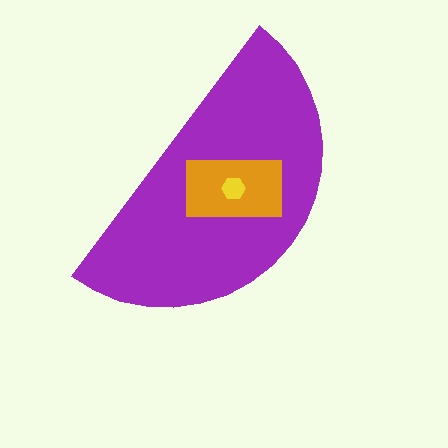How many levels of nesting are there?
3.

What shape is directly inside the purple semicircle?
The orange rectangle.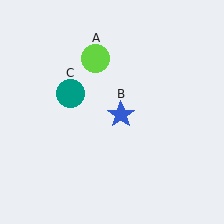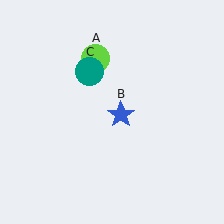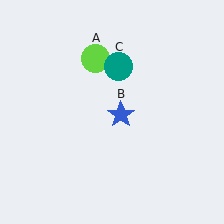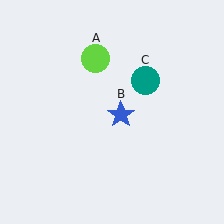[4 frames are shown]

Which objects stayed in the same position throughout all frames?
Lime circle (object A) and blue star (object B) remained stationary.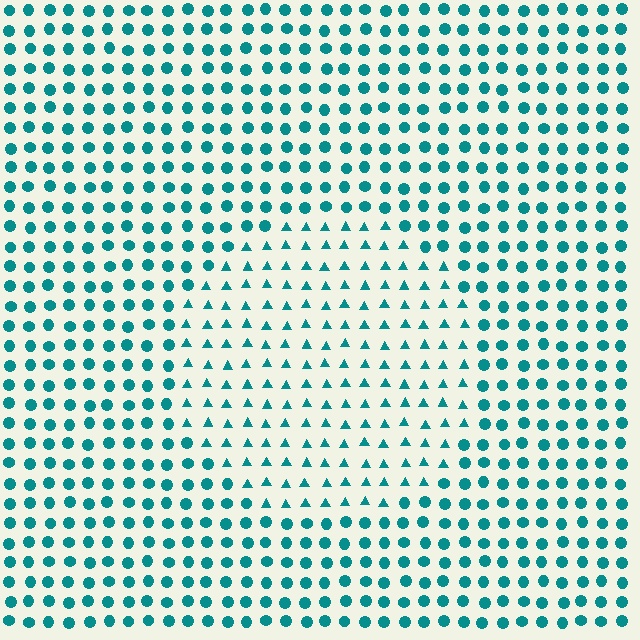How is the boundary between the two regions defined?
The boundary is defined by a change in element shape: triangles inside vs. circles outside. All elements share the same color and spacing.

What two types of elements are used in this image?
The image uses triangles inside the circle region and circles outside it.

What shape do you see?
I see a circle.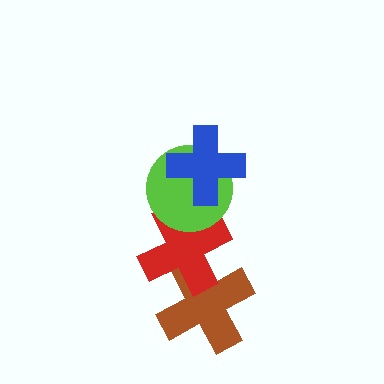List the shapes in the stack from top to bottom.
From top to bottom: the blue cross, the lime circle, the red cross, the brown cross.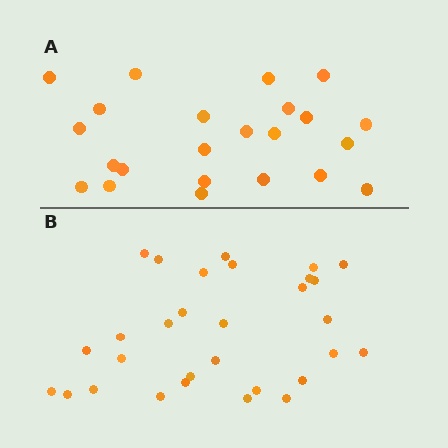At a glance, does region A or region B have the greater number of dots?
Region B (the bottom region) has more dots.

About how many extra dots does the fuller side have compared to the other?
Region B has roughly 8 or so more dots than region A.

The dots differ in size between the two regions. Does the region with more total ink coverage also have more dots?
No. Region A has more total ink coverage because its dots are larger, but region B actually contains more individual dots. Total area can be misleading — the number of items is what matters here.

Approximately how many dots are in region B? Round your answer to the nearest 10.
About 30 dots.